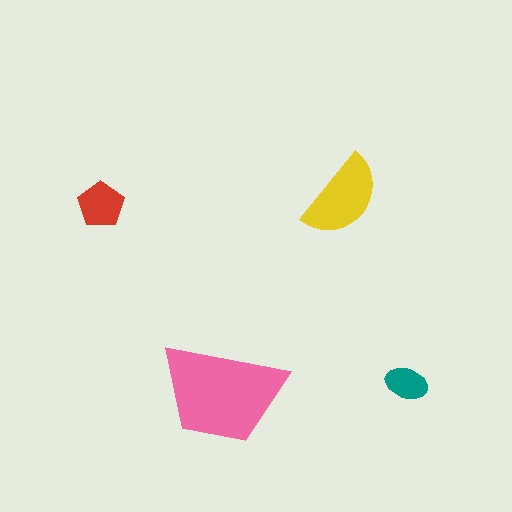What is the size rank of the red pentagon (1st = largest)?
3rd.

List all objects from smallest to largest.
The teal ellipse, the red pentagon, the yellow semicircle, the pink trapezoid.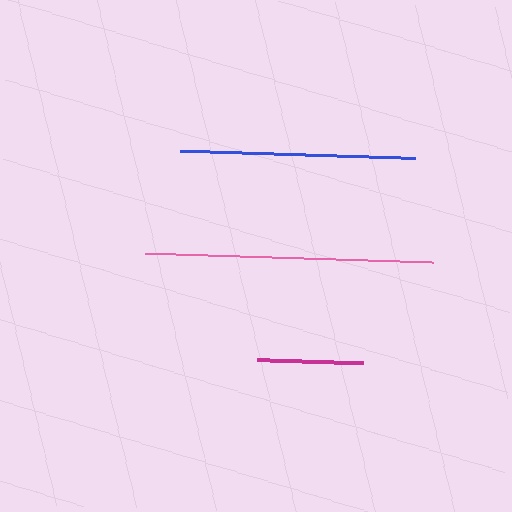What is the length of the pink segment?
The pink segment is approximately 288 pixels long.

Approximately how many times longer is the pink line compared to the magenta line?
The pink line is approximately 2.7 times the length of the magenta line.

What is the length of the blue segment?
The blue segment is approximately 235 pixels long.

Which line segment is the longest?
The pink line is the longest at approximately 288 pixels.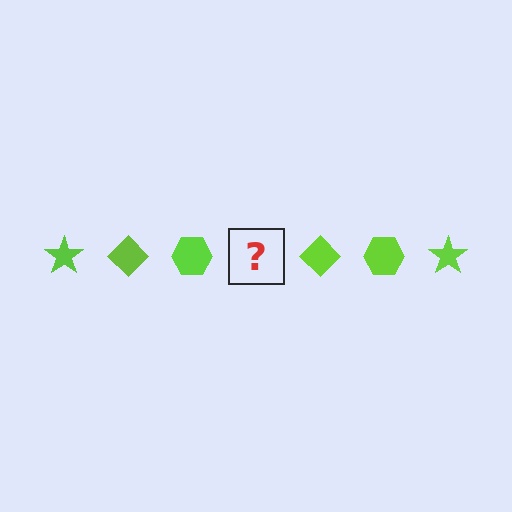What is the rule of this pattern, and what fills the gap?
The rule is that the pattern cycles through star, diamond, hexagon shapes in lime. The gap should be filled with a lime star.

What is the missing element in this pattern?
The missing element is a lime star.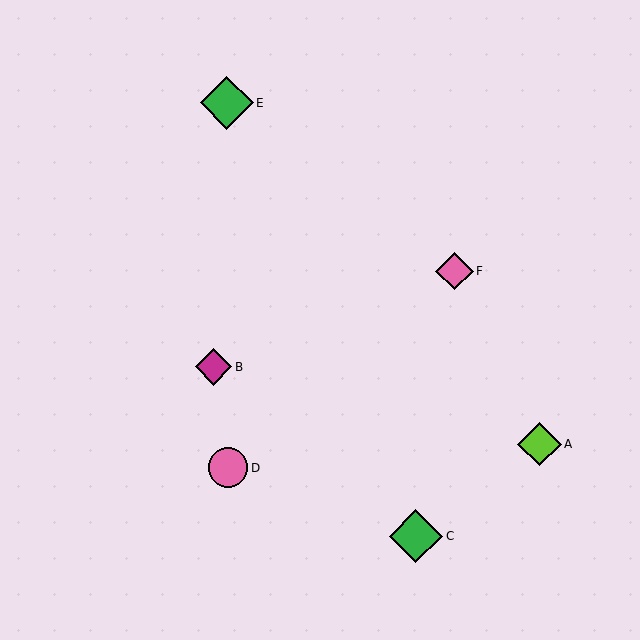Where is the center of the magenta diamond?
The center of the magenta diamond is at (213, 367).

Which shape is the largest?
The green diamond (labeled C) is the largest.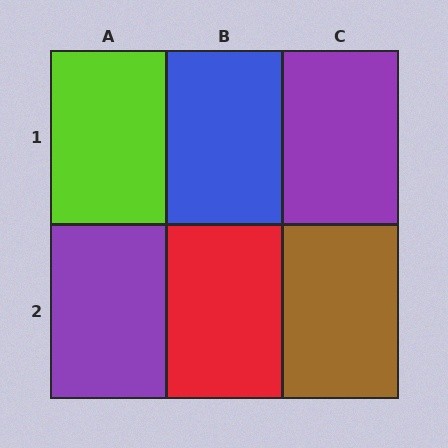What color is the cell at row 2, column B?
Red.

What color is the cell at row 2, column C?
Brown.